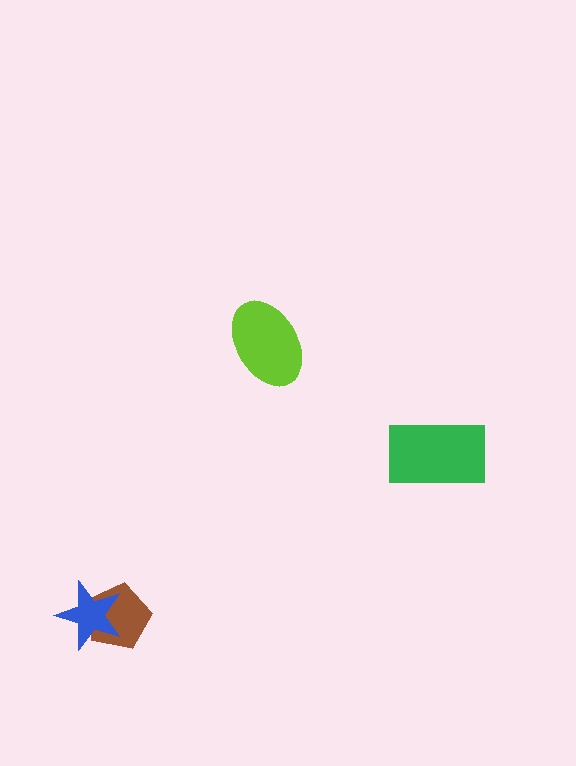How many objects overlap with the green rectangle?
0 objects overlap with the green rectangle.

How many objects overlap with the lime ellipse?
0 objects overlap with the lime ellipse.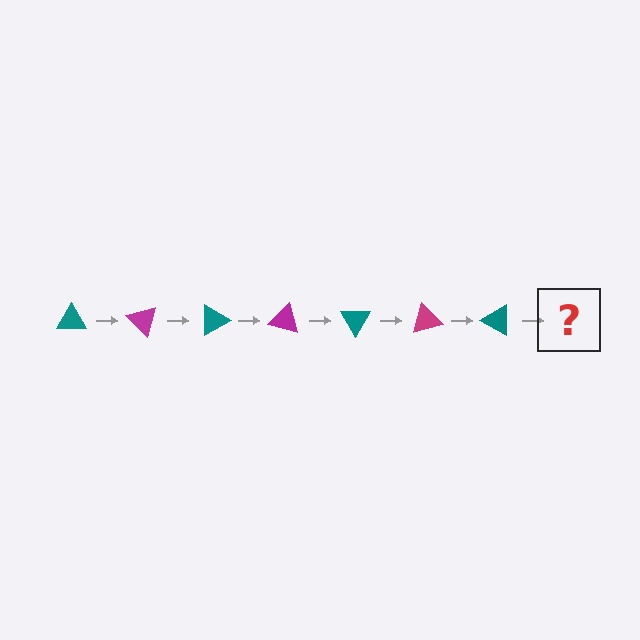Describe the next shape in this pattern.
It should be a magenta triangle, rotated 315 degrees from the start.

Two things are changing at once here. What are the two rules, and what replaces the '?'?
The two rules are that it rotates 45 degrees each step and the color cycles through teal and magenta. The '?' should be a magenta triangle, rotated 315 degrees from the start.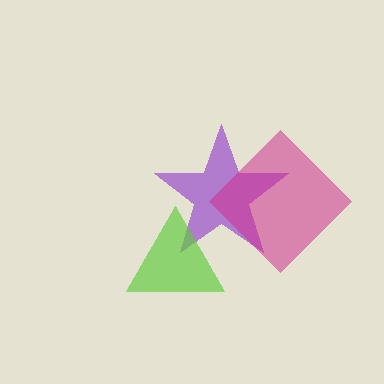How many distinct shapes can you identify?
There are 3 distinct shapes: a purple star, a magenta diamond, a lime triangle.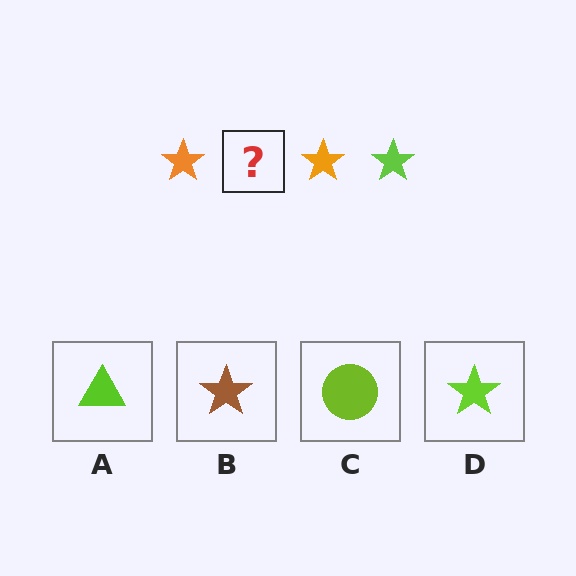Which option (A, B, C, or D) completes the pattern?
D.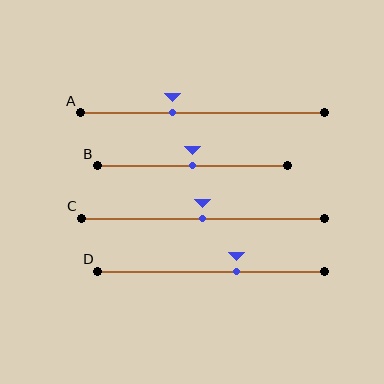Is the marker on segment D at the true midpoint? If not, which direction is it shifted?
No, the marker on segment D is shifted to the right by about 11% of the segment length.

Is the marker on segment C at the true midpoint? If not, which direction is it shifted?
Yes, the marker on segment C is at the true midpoint.